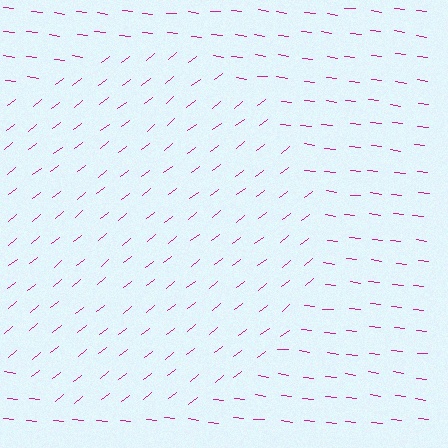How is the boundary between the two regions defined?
The boundary is defined purely by a change in line orientation (approximately 45 degrees difference). All lines are the same color and thickness.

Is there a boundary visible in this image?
Yes, there is a texture boundary formed by a change in line orientation.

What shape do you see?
I see a circle.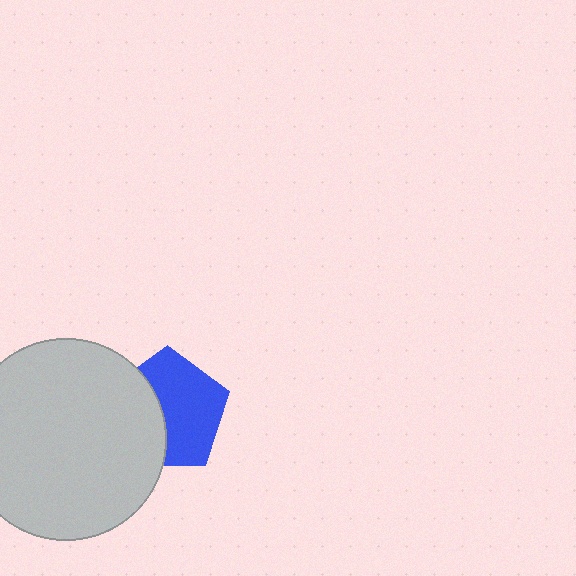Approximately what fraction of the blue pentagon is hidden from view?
Roughly 40% of the blue pentagon is hidden behind the light gray circle.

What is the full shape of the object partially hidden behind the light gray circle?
The partially hidden object is a blue pentagon.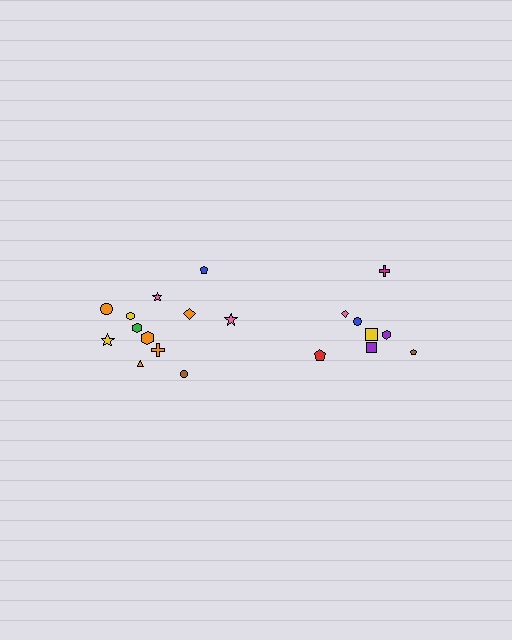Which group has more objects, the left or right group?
The left group.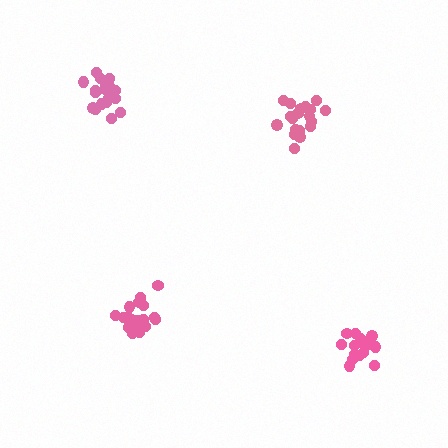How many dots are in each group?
Group 1: 21 dots, Group 2: 21 dots, Group 3: 19 dots, Group 4: 16 dots (77 total).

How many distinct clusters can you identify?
There are 4 distinct clusters.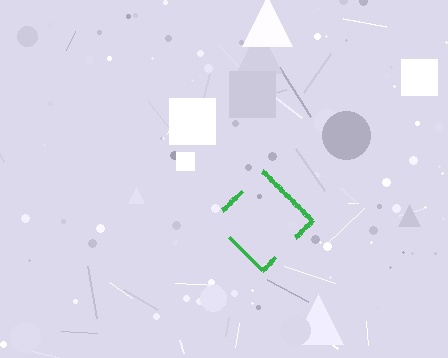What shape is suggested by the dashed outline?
The dashed outline suggests a diamond.